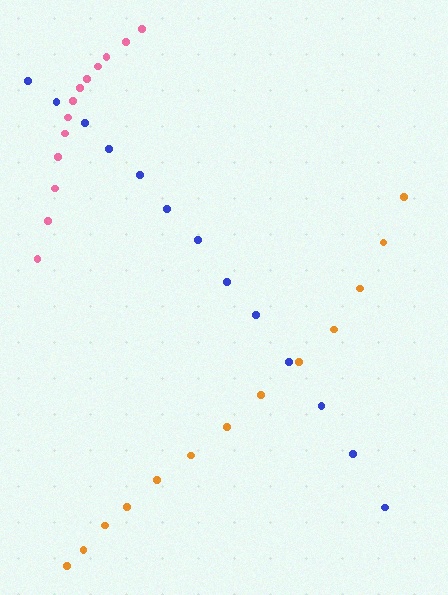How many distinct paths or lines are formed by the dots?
There are 3 distinct paths.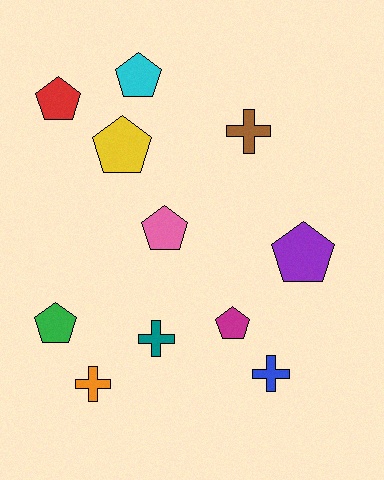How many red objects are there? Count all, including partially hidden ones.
There is 1 red object.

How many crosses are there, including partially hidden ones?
There are 4 crosses.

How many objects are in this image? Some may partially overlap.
There are 11 objects.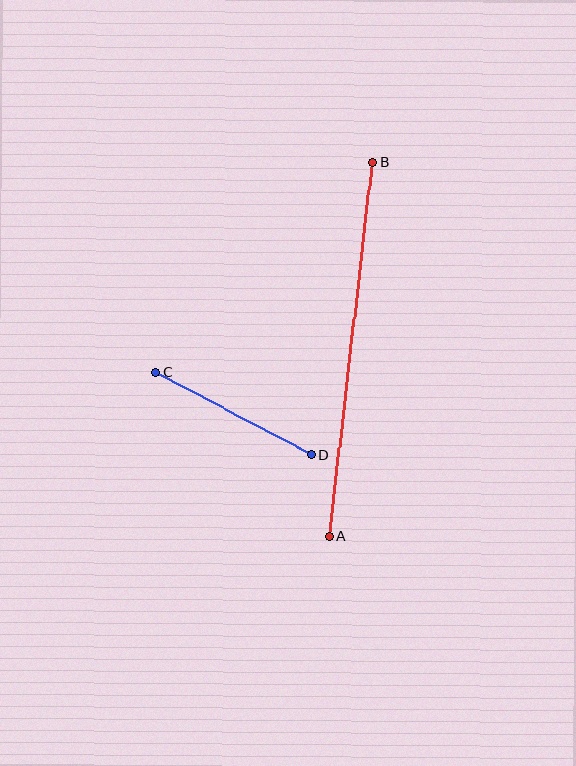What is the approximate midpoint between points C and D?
The midpoint is at approximately (234, 414) pixels.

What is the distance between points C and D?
The distance is approximately 177 pixels.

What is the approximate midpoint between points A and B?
The midpoint is at approximately (351, 349) pixels.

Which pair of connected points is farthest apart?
Points A and B are farthest apart.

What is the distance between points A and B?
The distance is approximately 377 pixels.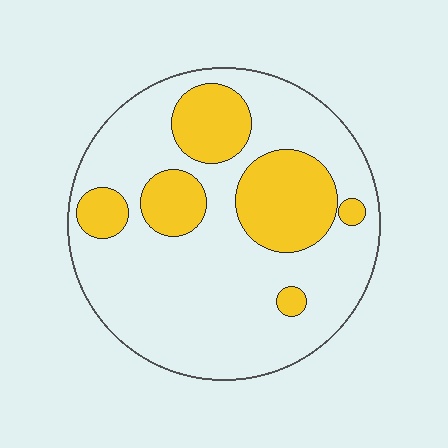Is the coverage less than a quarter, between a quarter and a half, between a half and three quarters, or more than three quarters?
Between a quarter and a half.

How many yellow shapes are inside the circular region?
6.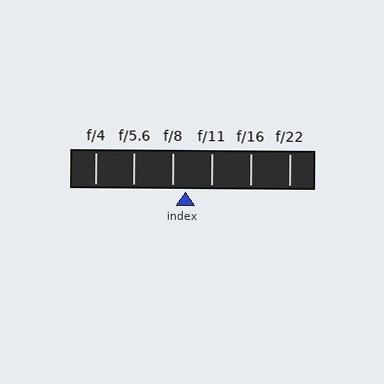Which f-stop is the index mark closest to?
The index mark is closest to f/8.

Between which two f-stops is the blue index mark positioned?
The index mark is between f/8 and f/11.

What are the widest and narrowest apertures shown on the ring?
The widest aperture shown is f/4 and the narrowest is f/22.